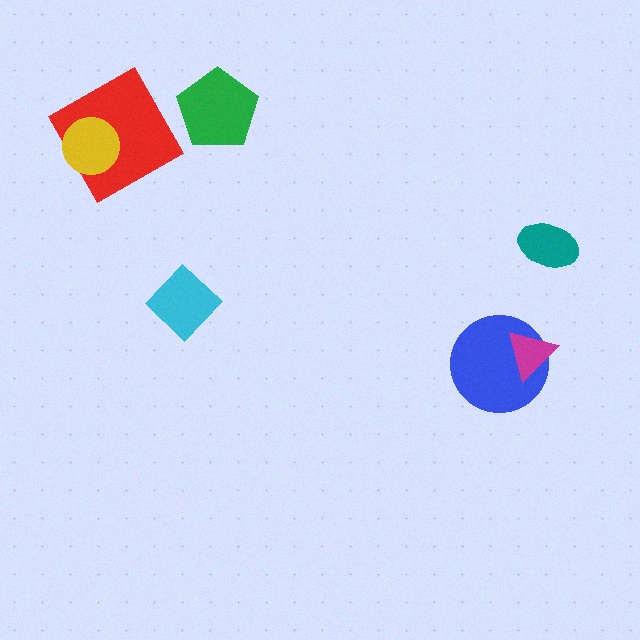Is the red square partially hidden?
Yes, it is partially covered by another shape.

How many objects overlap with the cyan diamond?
0 objects overlap with the cyan diamond.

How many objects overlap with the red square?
1 object overlaps with the red square.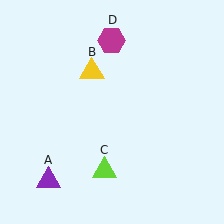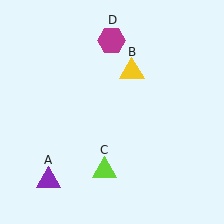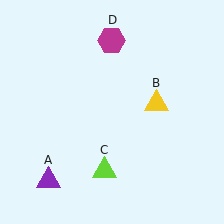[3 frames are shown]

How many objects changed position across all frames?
1 object changed position: yellow triangle (object B).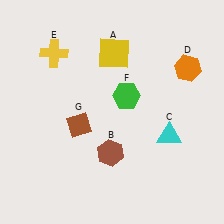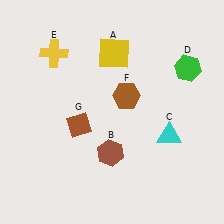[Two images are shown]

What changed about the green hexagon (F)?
In Image 1, F is green. In Image 2, it changed to brown.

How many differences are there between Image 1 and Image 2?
There are 2 differences between the two images.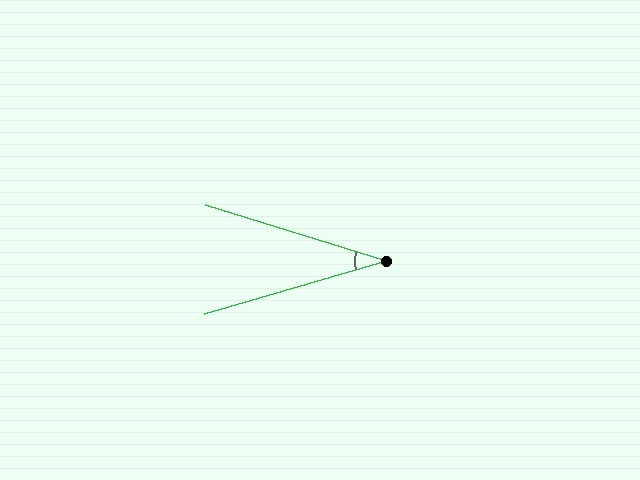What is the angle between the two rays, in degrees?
Approximately 34 degrees.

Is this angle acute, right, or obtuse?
It is acute.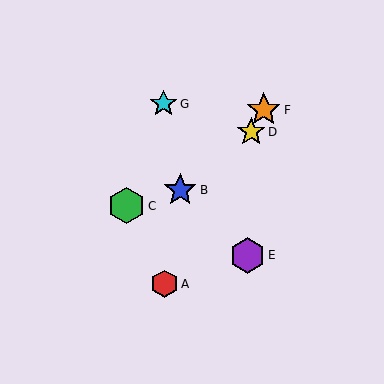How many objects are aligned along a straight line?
3 objects (A, D, F) are aligned along a straight line.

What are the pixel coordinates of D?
Object D is at (251, 132).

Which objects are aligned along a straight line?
Objects A, D, F are aligned along a straight line.